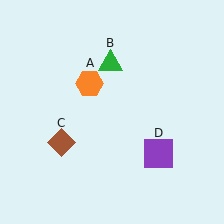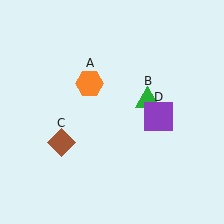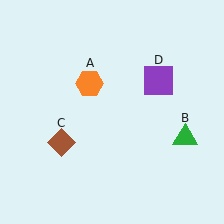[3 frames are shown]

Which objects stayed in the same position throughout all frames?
Orange hexagon (object A) and brown diamond (object C) remained stationary.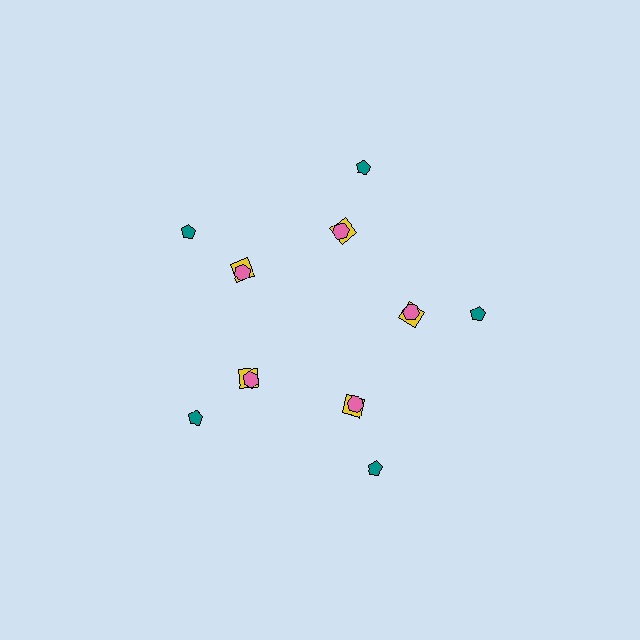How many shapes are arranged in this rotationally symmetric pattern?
There are 15 shapes, arranged in 5 groups of 3.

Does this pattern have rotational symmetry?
Yes, this pattern has 5-fold rotational symmetry. It looks the same after rotating 72 degrees around the center.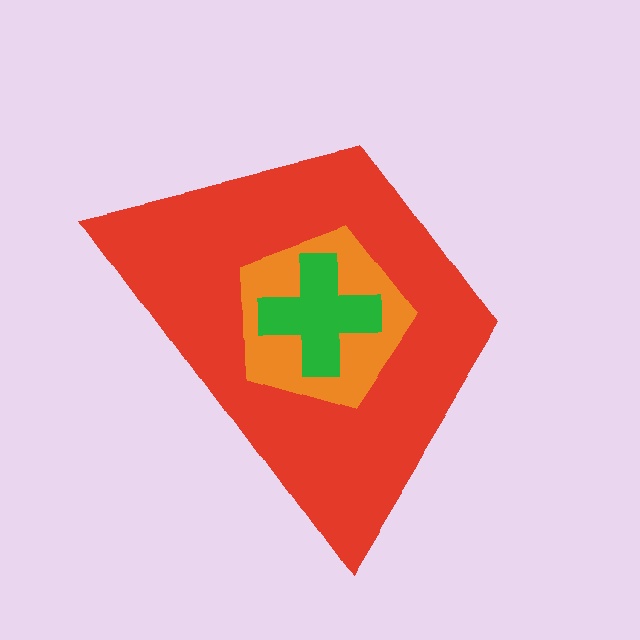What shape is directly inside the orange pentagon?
The green cross.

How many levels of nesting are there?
3.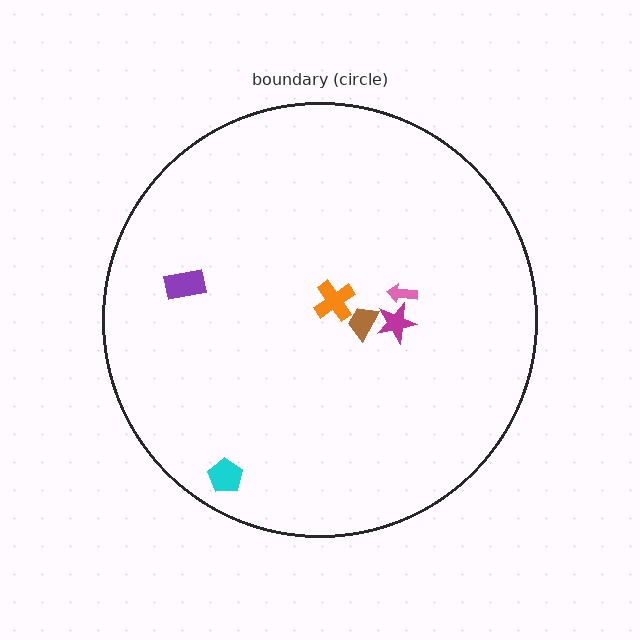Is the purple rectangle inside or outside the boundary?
Inside.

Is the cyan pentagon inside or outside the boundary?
Inside.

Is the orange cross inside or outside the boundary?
Inside.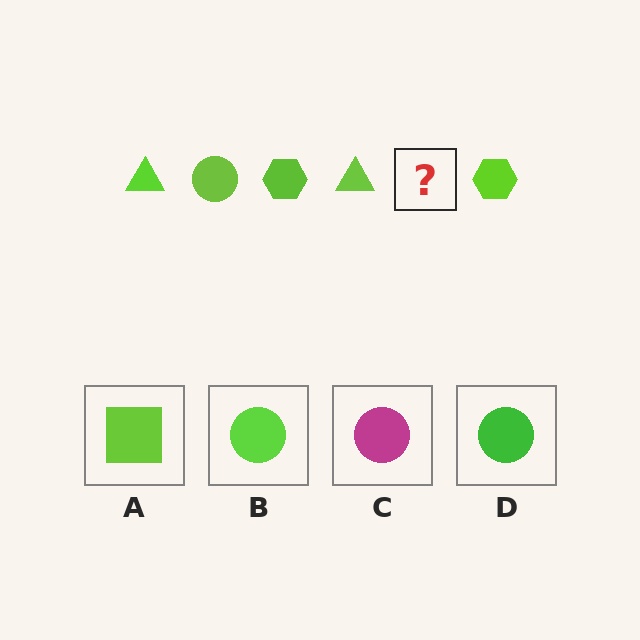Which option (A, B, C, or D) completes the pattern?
B.